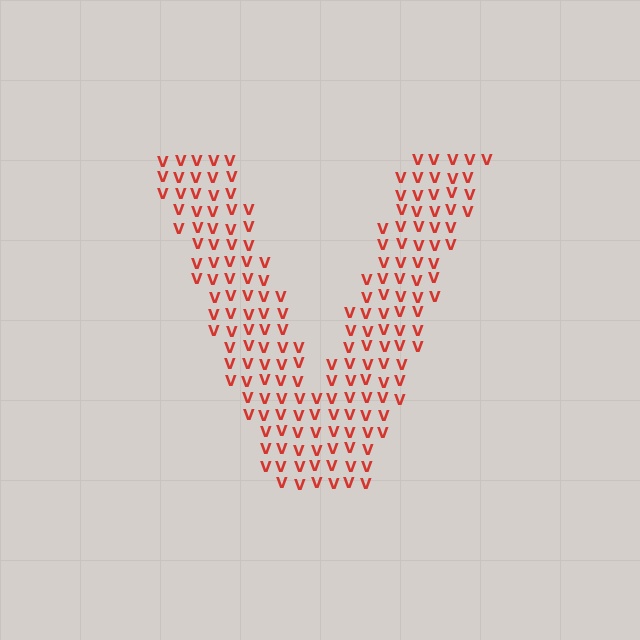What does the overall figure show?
The overall figure shows the letter V.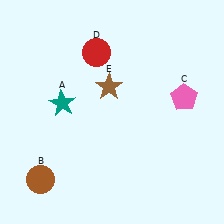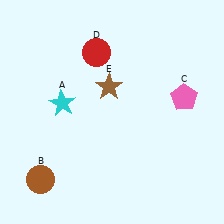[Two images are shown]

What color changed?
The star (A) changed from teal in Image 1 to cyan in Image 2.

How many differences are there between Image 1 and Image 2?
There is 1 difference between the two images.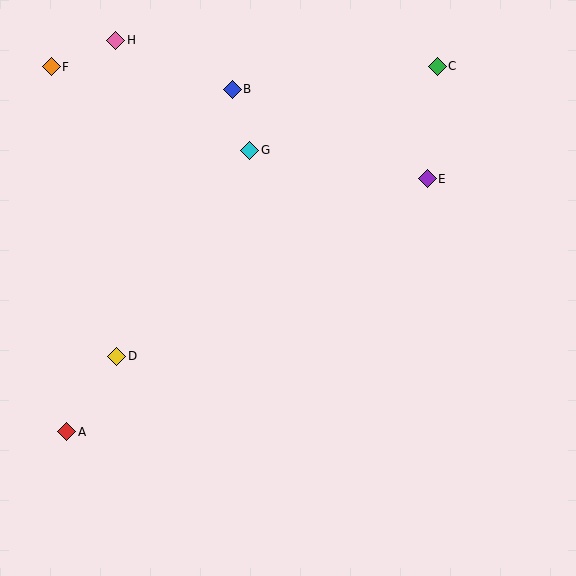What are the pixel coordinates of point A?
Point A is at (67, 432).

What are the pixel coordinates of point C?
Point C is at (437, 66).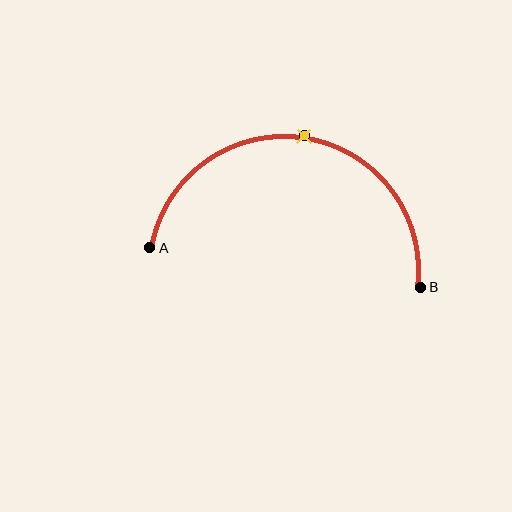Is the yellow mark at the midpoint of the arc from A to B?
Yes. The yellow mark lies on the arc at equal arc-length from both A and B — it is the arc midpoint.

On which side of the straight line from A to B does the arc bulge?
The arc bulges above the straight line connecting A and B.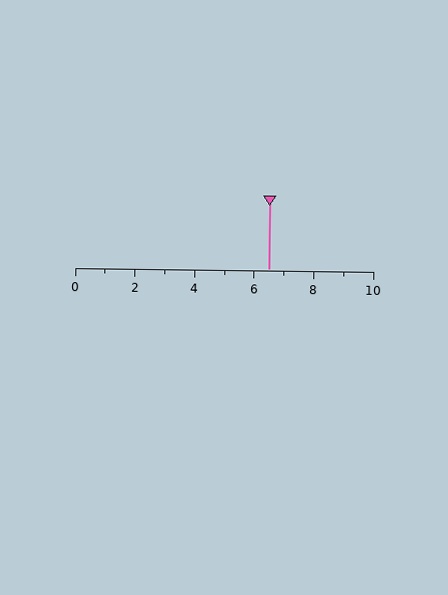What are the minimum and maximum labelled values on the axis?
The axis runs from 0 to 10.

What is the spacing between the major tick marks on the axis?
The major ticks are spaced 2 apart.